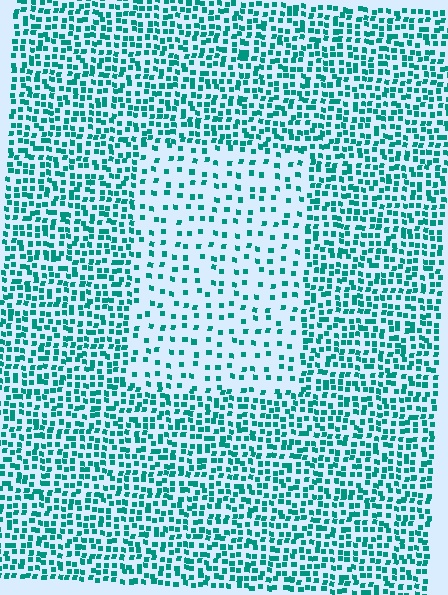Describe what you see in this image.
The image contains small teal elements arranged at two different densities. A rectangle-shaped region is visible where the elements are less densely packed than the surrounding area.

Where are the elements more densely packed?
The elements are more densely packed outside the rectangle boundary.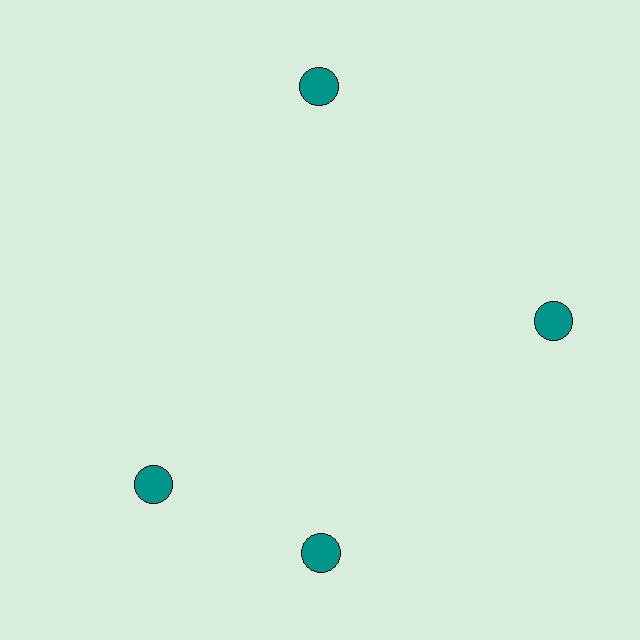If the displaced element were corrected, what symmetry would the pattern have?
It would have 4-fold rotational symmetry — the pattern would map onto itself every 90 degrees.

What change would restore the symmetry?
The symmetry would be restored by rotating it back into even spacing with its neighbors so that all 4 circles sit at equal angles and equal distance from the center.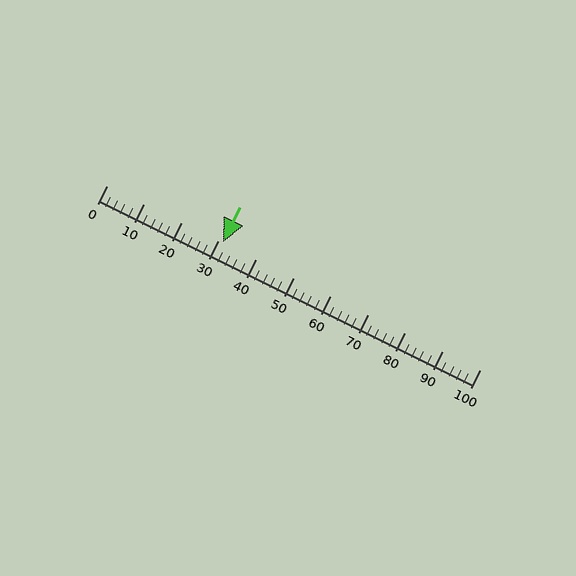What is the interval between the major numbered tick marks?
The major tick marks are spaced 10 units apart.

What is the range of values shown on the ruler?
The ruler shows values from 0 to 100.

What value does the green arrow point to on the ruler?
The green arrow points to approximately 31.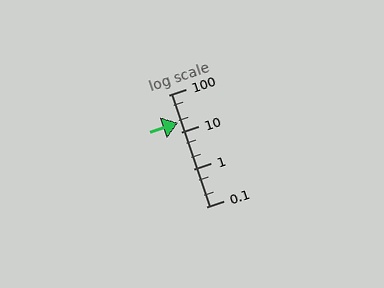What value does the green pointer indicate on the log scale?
The pointer indicates approximately 18.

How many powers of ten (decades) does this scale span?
The scale spans 3 decades, from 0.1 to 100.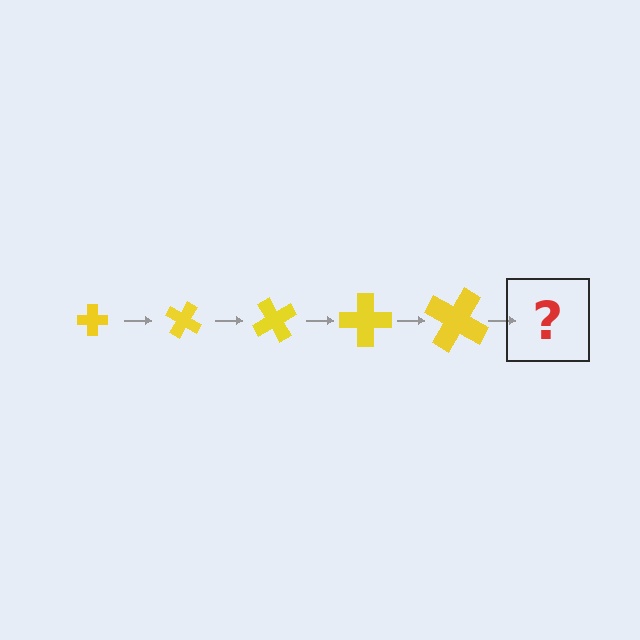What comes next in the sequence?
The next element should be a cross, larger than the previous one and rotated 150 degrees from the start.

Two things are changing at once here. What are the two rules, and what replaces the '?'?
The two rules are that the cross grows larger each step and it rotates 30 degrees each step. The '?' should be a cross, larger than the previous one and rotated 150 degrees from the start.